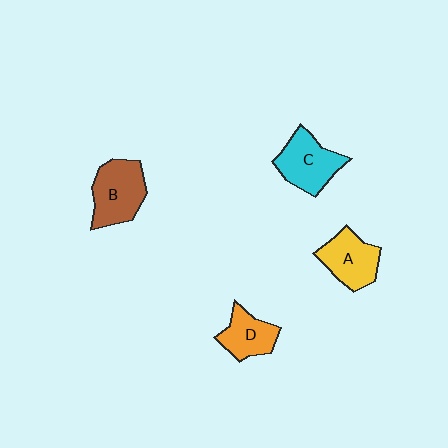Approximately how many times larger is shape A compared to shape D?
Approximately 1.2 times.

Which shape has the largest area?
Shape B (brown).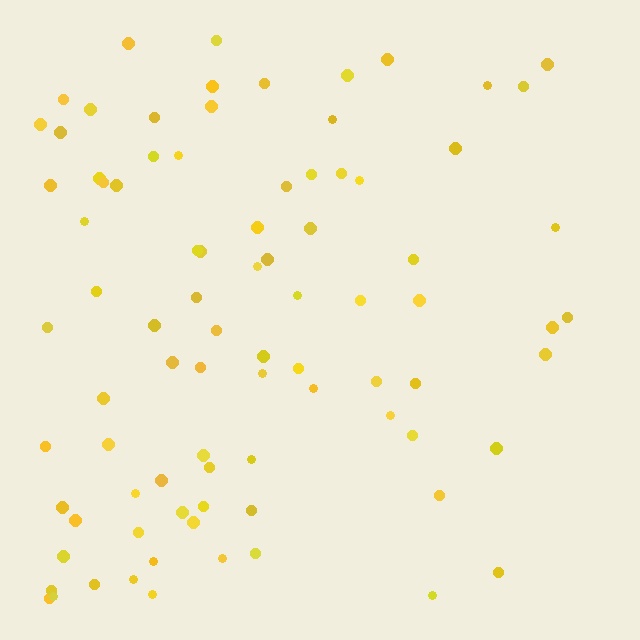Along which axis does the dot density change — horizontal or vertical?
Horizontal.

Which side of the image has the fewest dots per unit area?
The right.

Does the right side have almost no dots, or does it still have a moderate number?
Still a moderate number, just noticeably fewer than the left.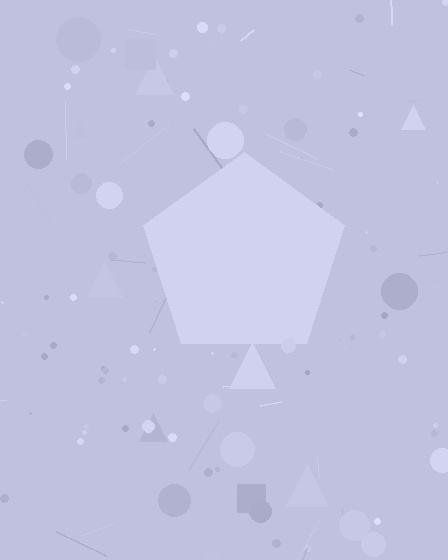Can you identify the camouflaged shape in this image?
The camouflaged shape is a pentagon.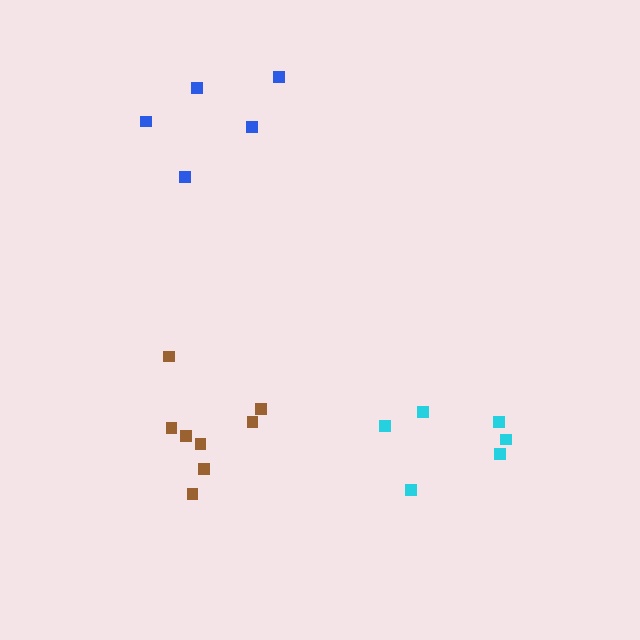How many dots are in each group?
Group 1: 8 dots, Group 2: 5 dots, Group 3: 6 dots (19 total).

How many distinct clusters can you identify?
There are 3 distinct clusters.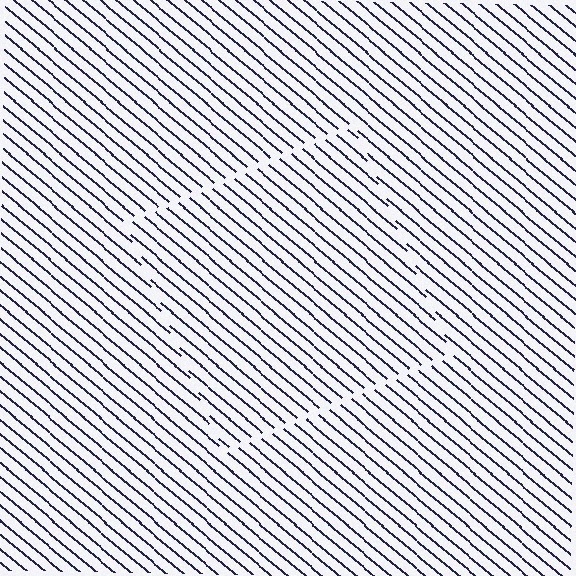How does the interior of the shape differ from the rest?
The interior of the shape contains the same grating, shifted by half a period — the contour is defined by the phase discontinuity where line-ends from the inner and outer gratings abut.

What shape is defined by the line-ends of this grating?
An illusory square. The interior of the shape contains the same grating, shifted by half a period — the contour is defined by the phase discontinuity where line-ends from the inner and outer gratings abut.